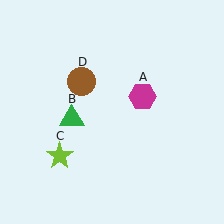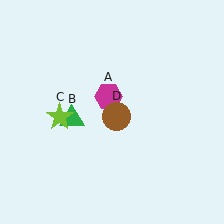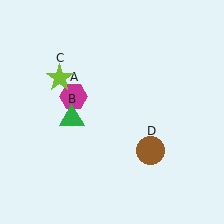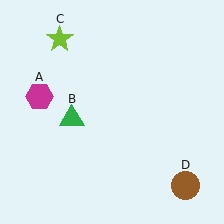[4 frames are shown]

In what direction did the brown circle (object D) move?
The brown circle (object D) moved down and to the right.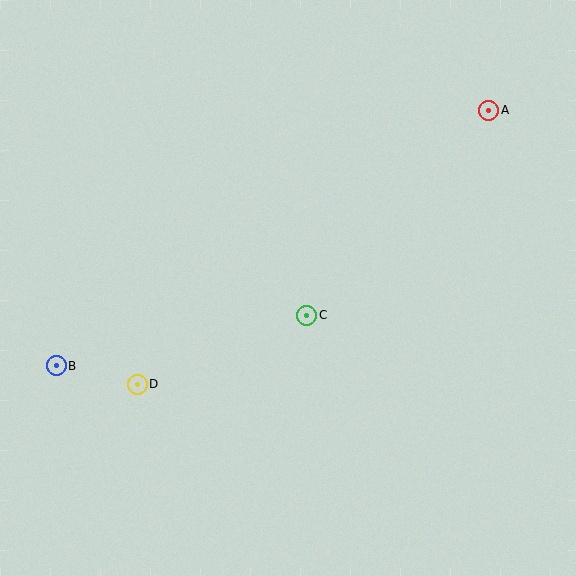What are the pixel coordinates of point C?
Point C is at (307, 315).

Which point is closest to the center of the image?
Point C at (307, 315) is closest to the center.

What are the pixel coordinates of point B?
Point B is at (56, 366).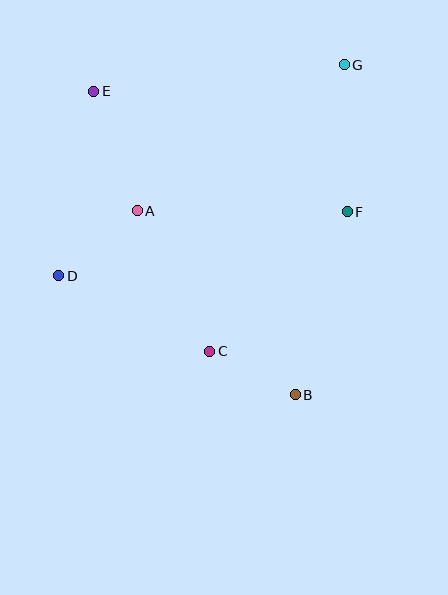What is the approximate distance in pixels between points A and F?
The distance between A and F is approximately 210 pixels.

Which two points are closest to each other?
Points B and C are closest to each other.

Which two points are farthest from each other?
Points B and E are farthest from each other.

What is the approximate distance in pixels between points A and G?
The distance between A and G is approximately 253 pixels.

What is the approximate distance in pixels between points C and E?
The distance between C and E is approximately 285 pixels.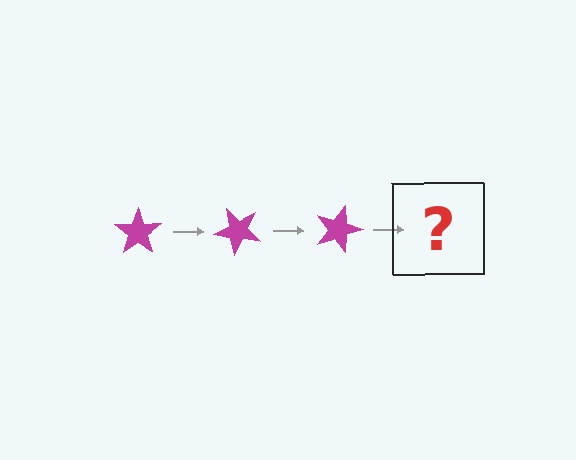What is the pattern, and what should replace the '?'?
The pattern is that the star rotates 45 degrees each step. The '?' should be a magenta star rotated 135 degrees.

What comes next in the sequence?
The next element should be a magenta star rotated 135 degrees.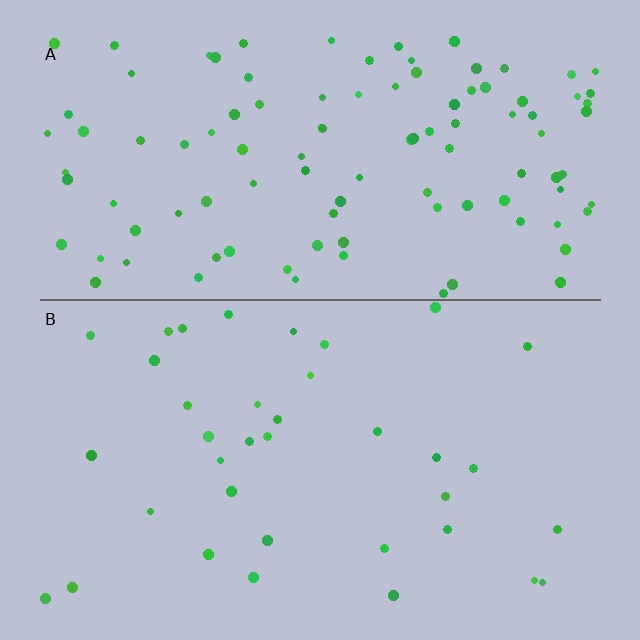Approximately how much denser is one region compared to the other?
Approximately 2.9× — region A over region B.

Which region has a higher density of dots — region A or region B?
A (the top).